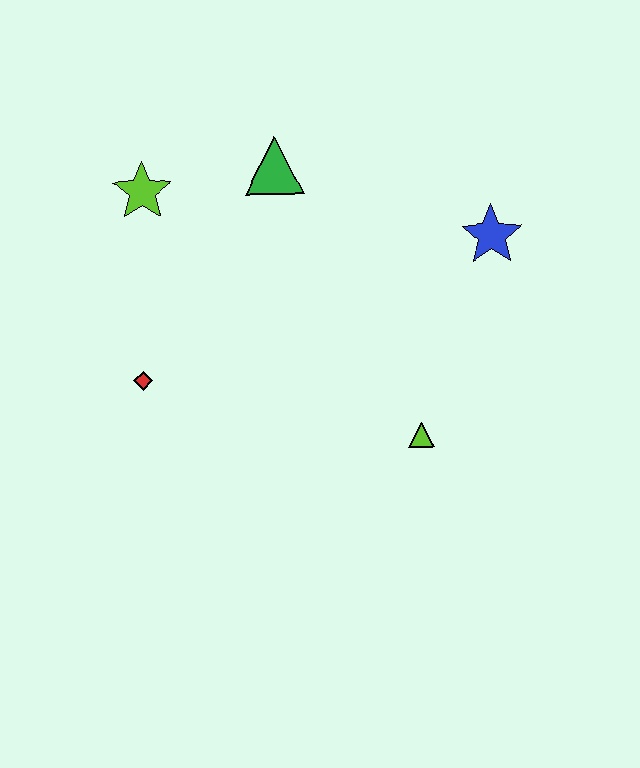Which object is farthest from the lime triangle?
The lime star is farthest from the lime triangle.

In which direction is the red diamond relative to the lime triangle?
The red diamond is to the left of the lime triangle.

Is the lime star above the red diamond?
Yes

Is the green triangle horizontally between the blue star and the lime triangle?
No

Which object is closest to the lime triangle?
The blue star is closest to the lime triangle.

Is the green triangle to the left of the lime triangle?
Yes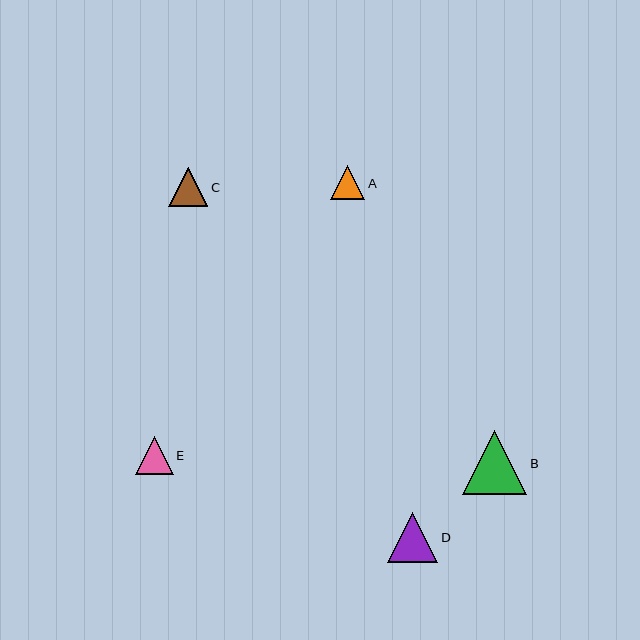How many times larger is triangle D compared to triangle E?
Triangle D is approximately 1.3 times the size of triangle E.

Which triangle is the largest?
Triangle B is the largest with a size of approximately 65 pixels.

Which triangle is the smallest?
Triangle A is the smallest with a size of approximately 34 pixels.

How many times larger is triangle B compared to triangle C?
Triangle B is approximately 1.7 times the size of triangle C.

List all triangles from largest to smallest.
From largest to smallest: B, D, C, E, A.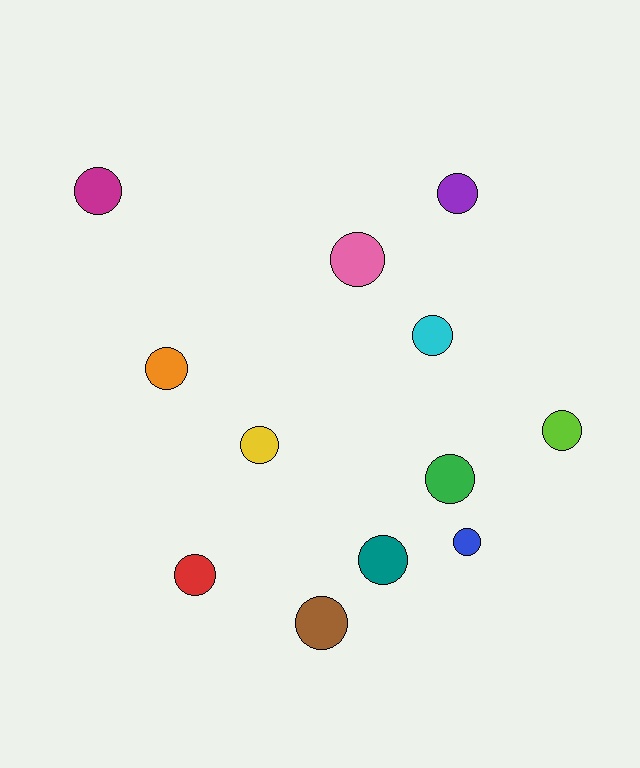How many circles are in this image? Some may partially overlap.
There are 12 circles.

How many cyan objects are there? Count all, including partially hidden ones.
There is 1 cyan object.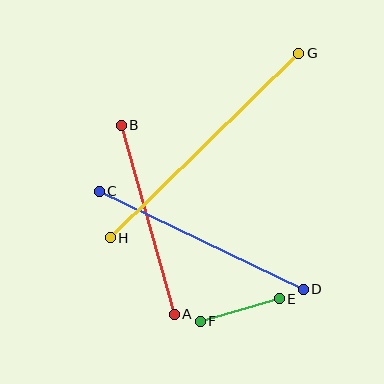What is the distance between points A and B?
The distance is approximately 197 pixels.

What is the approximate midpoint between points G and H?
The midpoint is at approximately (204, 146) pixels.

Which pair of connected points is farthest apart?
Points G and H are farthest apart.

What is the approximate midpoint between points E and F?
The midpoint is at approximately (240, 310) pixels.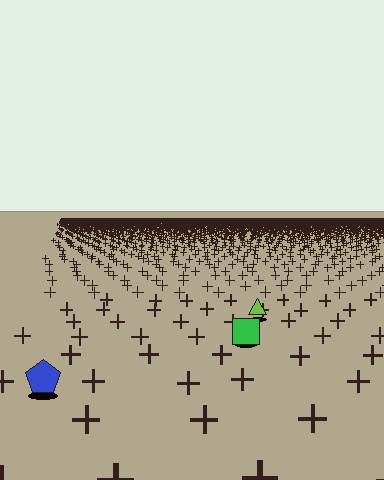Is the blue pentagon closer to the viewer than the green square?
Yes. The blue pentagon is closer — you can tell from the texture gradient: the ground texture is coarser near it.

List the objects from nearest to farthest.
From nearest to farthest: the blue pentagon, the green square, the lime triangle.